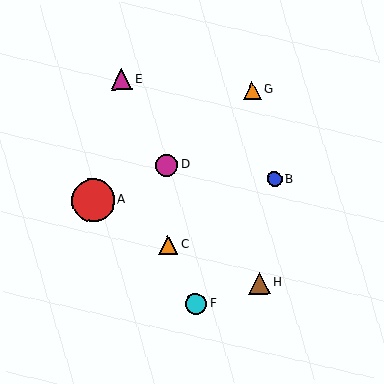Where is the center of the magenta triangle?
The center of the magenta triangle is at (122, 80).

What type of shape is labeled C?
Shape C is an orange triangle.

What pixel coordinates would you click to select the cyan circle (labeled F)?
Click at (196, 304) to select the cyan circle F.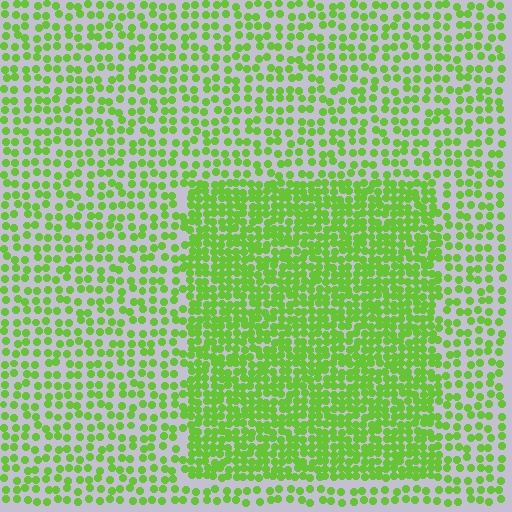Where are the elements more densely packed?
The elements are more densely packed inside the rectangle boundary.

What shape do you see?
I see a rectangle.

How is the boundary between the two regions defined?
The boundary is defined by a change in element density (approximately 2.0x ratio). All elements are the same color, size, and shape.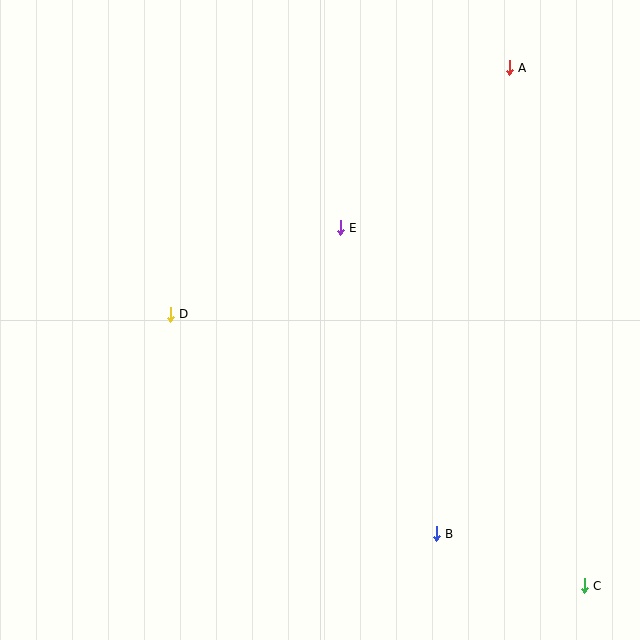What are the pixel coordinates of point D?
Point D is at (170, 314).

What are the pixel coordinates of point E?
Point E is at (340, 228).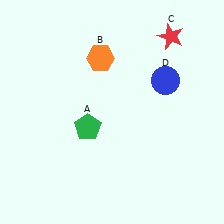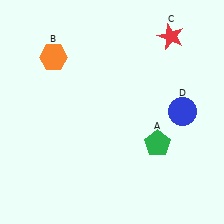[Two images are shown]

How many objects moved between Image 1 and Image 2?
3 objects moved between the two images.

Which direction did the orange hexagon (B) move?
The orange hexagon (B) moved left.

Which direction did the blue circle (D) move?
The blue circle (D) moved down.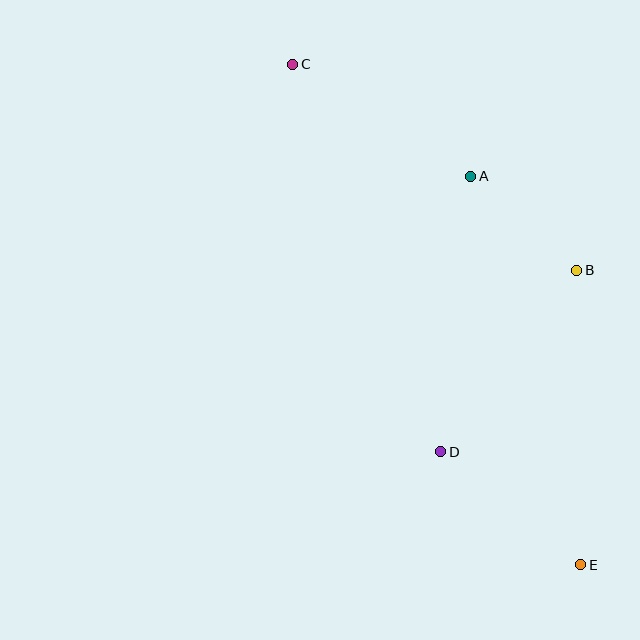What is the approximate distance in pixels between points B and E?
The distance between B and E is approximately 294 pixels.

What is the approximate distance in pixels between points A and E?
The distance between A and E is approximately 404 pixels.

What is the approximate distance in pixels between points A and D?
The distance between A and D is approximately 277 pixels.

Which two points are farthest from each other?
Points C and E are farthest from each other.